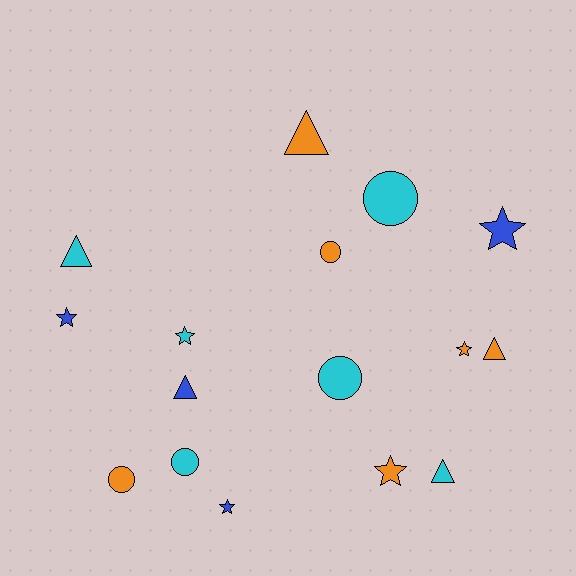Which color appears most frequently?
Orange, with 6 objects.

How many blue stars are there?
There are 3 blue stars.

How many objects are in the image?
There are 16 objects.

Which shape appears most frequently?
Star, with 6 objects.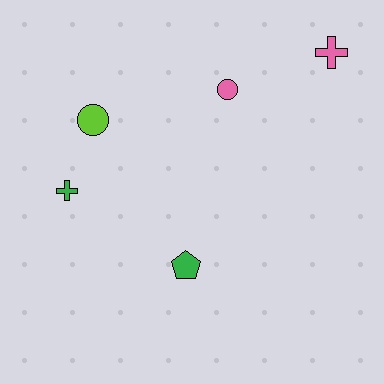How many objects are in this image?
There are 5 objects.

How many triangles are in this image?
There are no triangles.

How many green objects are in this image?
There are 2 green objects.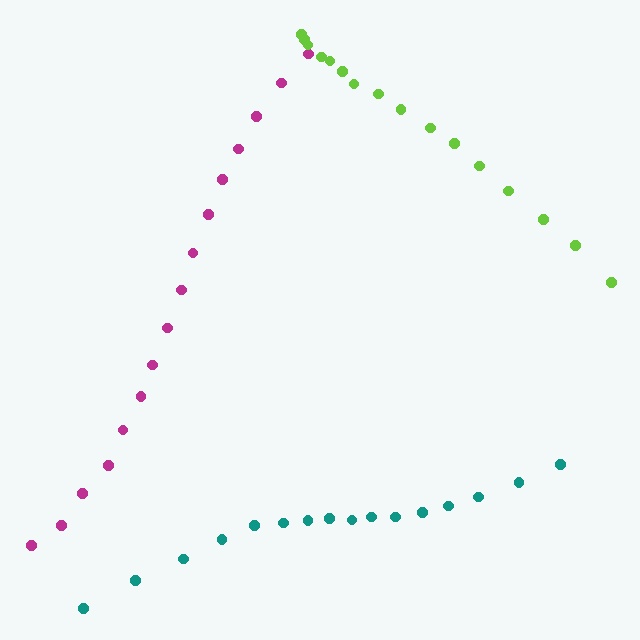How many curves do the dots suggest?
There are 3 distinct paths.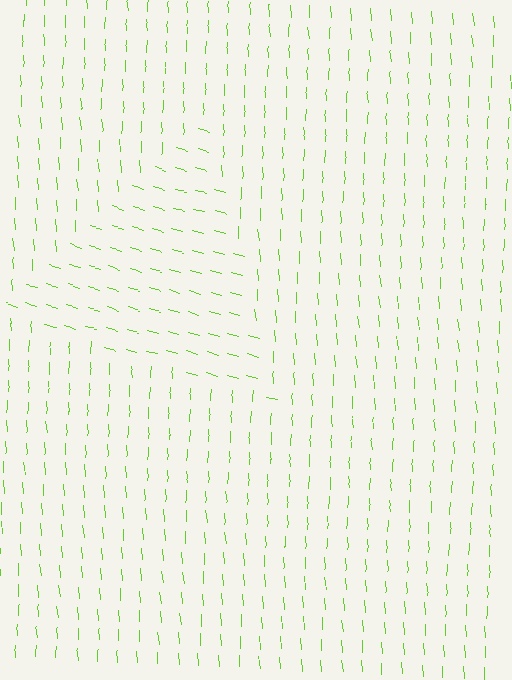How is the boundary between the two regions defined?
The boundary is defined purely by a change in line orientation (approximately 70 degrees difference). All lines are the same color and thickness.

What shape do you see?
I see a triangle.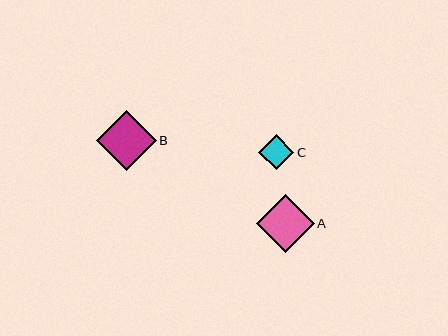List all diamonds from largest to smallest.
From largest to smallest: B, A, C.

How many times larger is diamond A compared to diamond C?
Diamond A is approximately 1.7 times the size of diamond C.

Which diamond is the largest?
Diamond B is the largest with a size of approximately 60 pixels.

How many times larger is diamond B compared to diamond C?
Diamond B is approximately 1.7 times the size of diamond C.